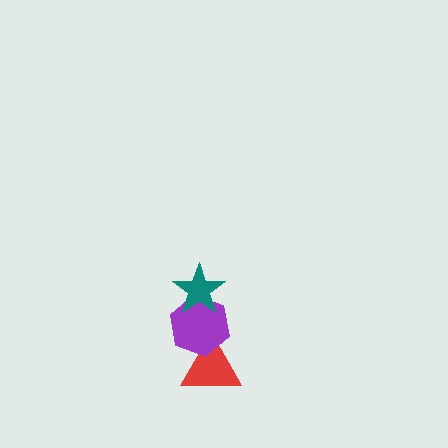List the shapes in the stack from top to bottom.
From top to bottom: the teal star, the purple hexagon, the red triangle.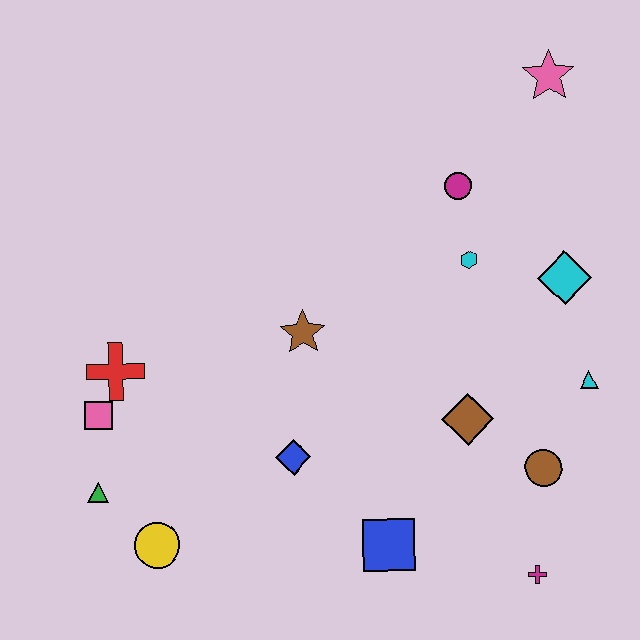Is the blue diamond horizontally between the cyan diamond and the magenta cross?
No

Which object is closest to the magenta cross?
The brown circle is closest to the magenta cross.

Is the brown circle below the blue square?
No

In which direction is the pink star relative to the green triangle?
The pink star is to the right of the green triangle.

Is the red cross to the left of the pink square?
No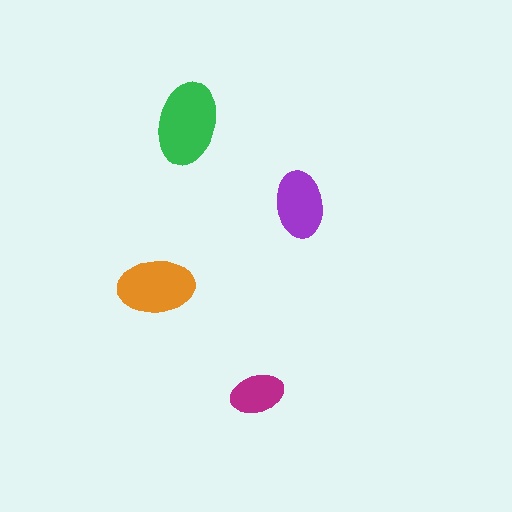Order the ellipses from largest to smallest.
the green one, the orange one, the purple one, the magenta one.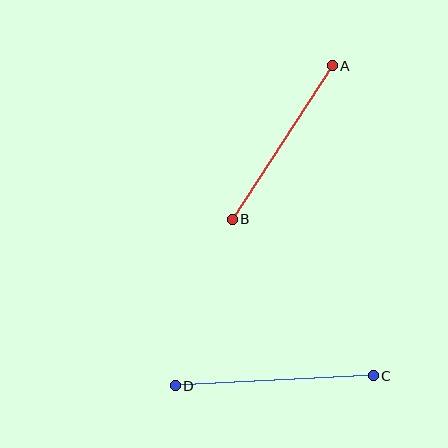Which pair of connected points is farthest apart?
Points C and D are farthest apart.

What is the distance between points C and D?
The distance is approximately 198 pixels.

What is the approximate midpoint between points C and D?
The midpoint is at approximately (274, 381) pixels.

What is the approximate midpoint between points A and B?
The midpoint is at approximately (282, 142) pixels.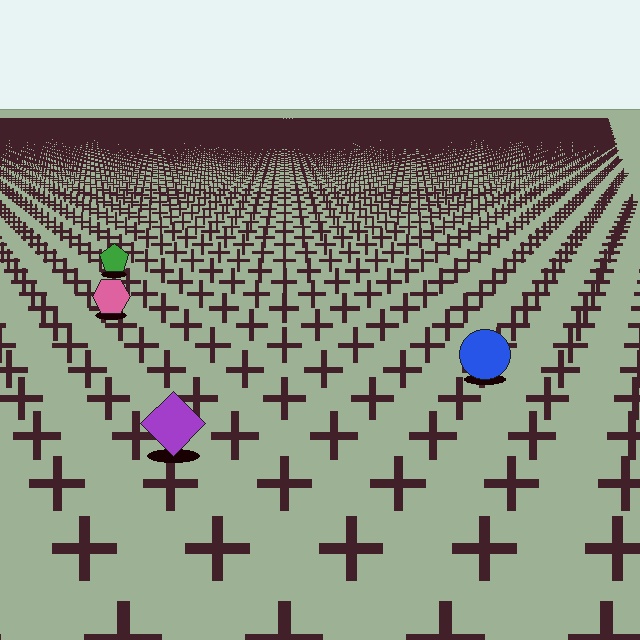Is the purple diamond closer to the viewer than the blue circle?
Yes. The purple diamond is closer — you can tell from the texture gradient: the ground texture is coarser near it.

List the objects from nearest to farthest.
From nearest to farthest: the purple diamond, the blue circle, the pink hexagon, the green pentagon.